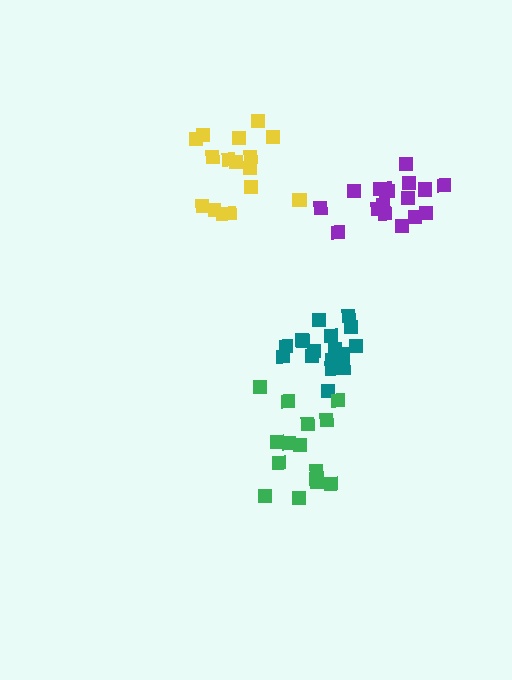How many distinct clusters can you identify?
There are 4 distinct clusters.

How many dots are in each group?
Group 1: 16 dots, Group 2: 17 dots, Group 3: 15 dots, Group 4: 18 dots (66 total).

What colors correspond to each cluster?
The clusters are colored: yellow, teal, green, purple.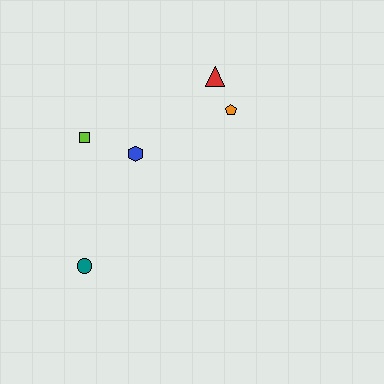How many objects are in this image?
There are 5 objects.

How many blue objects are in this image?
There is 1 blue object.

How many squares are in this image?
There is 1 square.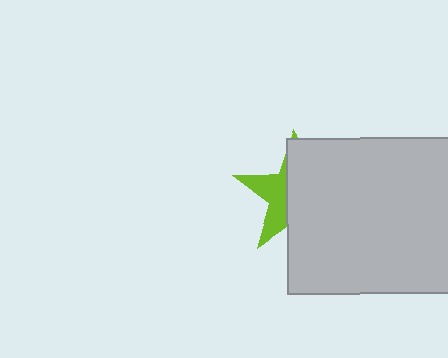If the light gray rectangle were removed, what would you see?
You would see the complete lime star.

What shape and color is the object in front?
The object in front is a light gray rectangle.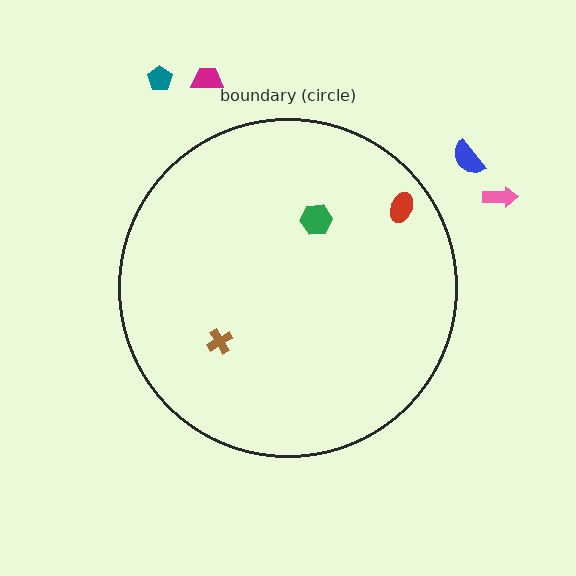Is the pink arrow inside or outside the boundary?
Outside.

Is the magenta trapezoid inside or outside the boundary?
Outside.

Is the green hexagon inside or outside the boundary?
Inside.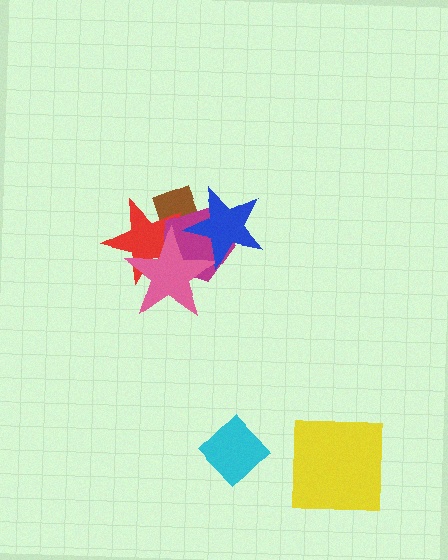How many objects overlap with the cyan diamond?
0 objects overlap with the cyan diamond.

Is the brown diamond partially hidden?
Yes, it is partially covered by another shape.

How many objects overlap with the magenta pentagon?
4 objects overlap with the magenta pentagon.